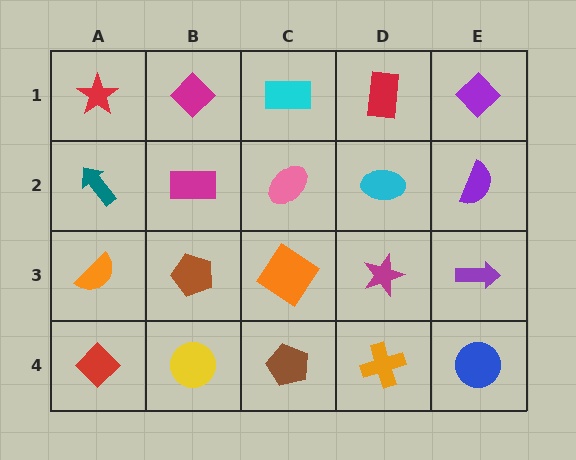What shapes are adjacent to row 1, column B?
A magenta rectangle (row 2, column B), a red star (row 1, column A), a cyan rectangle (row 1, column C).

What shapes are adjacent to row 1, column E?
A purple semicircle (row 2, column E), a red rectangle (row 1, column D).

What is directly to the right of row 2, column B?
A pink ellipse.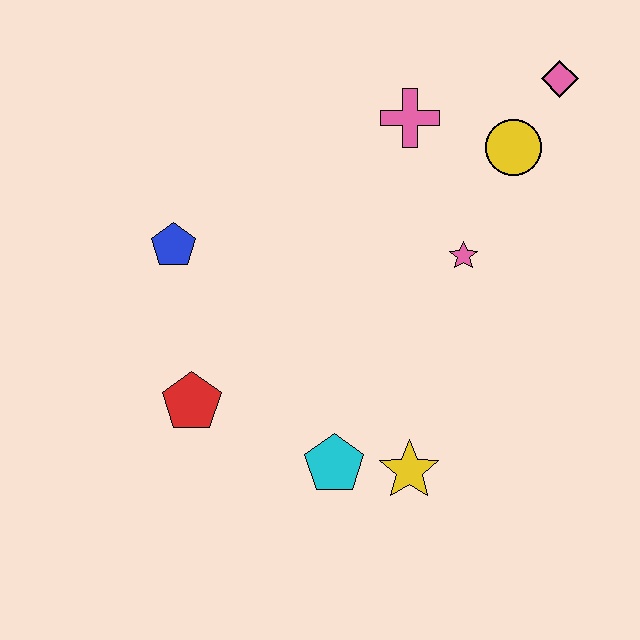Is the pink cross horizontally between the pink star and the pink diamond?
No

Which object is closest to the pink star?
The yellow circle is closest to the pink star.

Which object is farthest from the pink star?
The red pentagon is farthest from the pink star.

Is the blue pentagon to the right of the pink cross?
No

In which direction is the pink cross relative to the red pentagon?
The pink cross is above the red pentagon.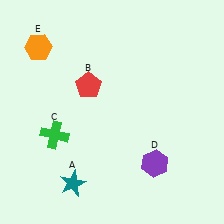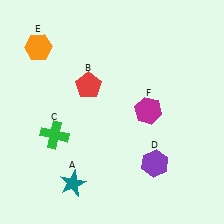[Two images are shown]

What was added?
A magenta hexagon (F) was added in Image 2.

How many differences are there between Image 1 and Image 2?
There is 1 difference between the two images.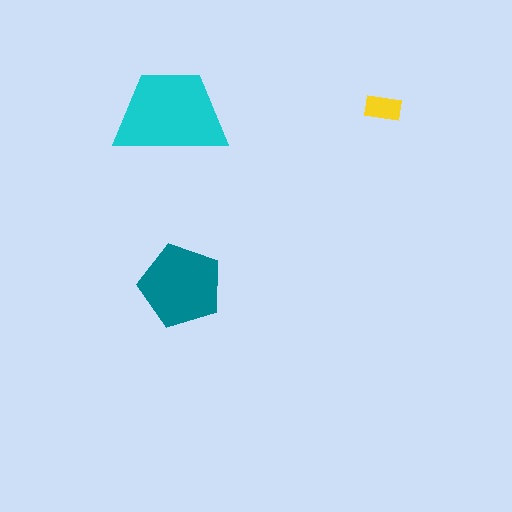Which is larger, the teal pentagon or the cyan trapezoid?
The cyan trapezoid.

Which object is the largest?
The cyan trapezoid.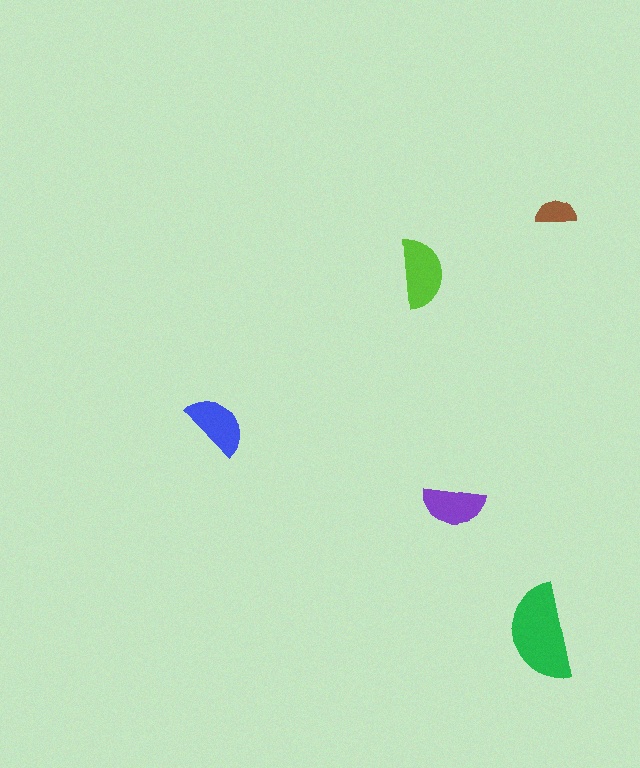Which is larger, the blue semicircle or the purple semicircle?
The blue one.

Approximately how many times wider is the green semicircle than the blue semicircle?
About 1.5 times wider.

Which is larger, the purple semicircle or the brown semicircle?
The purple one.